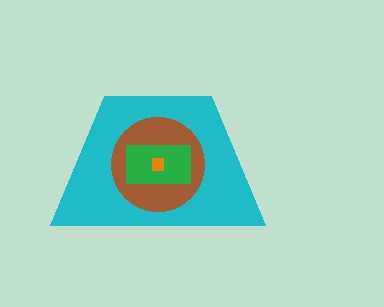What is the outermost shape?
The cyan trapezoid.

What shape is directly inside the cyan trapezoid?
The brown circle.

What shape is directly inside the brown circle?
The green rectangle.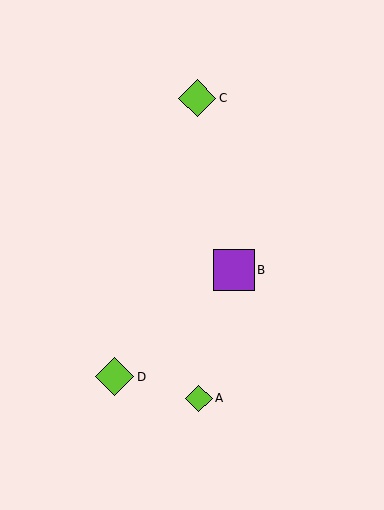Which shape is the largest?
The purple square (labeled B) is the largest.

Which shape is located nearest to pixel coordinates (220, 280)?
The purple square (labeled B) at (234, 270) is nearest to that location.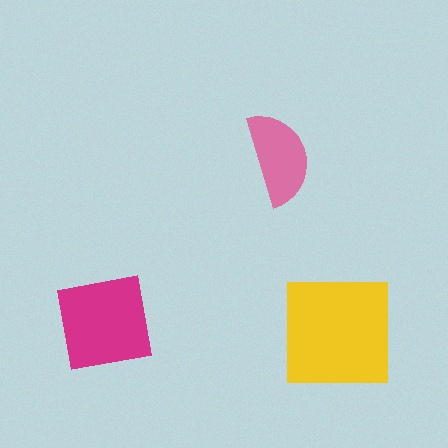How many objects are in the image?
There are 3 objects in the image.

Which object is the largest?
The yellow square.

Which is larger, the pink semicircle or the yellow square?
The yellow square.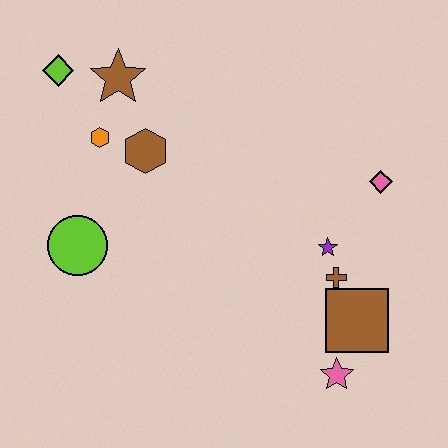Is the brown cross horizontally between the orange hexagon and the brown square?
Yes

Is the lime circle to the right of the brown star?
No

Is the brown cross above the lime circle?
No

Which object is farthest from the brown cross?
The lime diamond is farthest from the brown cross.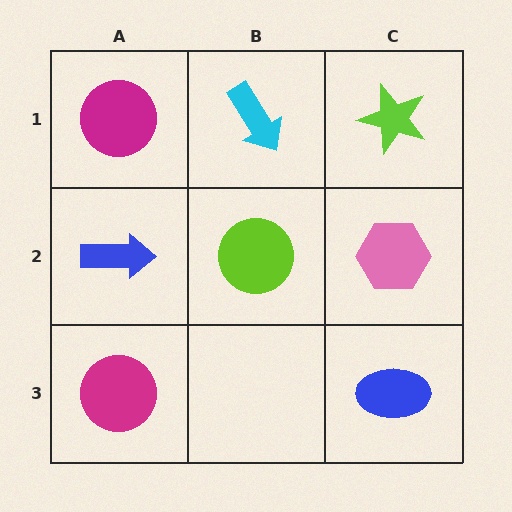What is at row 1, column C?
A lime star.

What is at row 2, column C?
A pink hexagon.